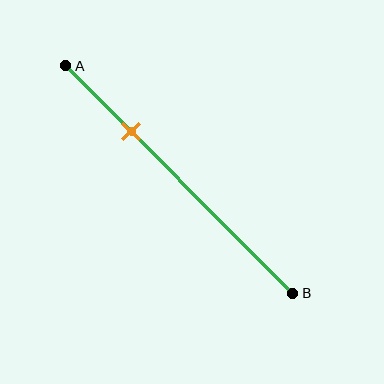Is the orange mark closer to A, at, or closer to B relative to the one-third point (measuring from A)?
The orange mark is closer to point A than the one-third point of segment AB.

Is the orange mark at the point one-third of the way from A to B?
No, the mark is at about 30% from A, not at the 33% one-third point.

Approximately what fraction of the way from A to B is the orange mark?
The orange mark is approximately 30% of the way from A to B.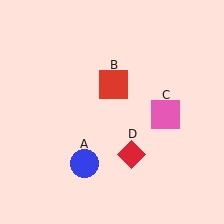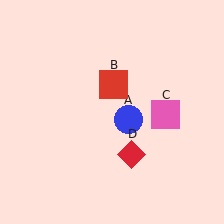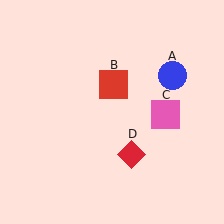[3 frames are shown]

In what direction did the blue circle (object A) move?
The blue circle (object A) moved up and to the right.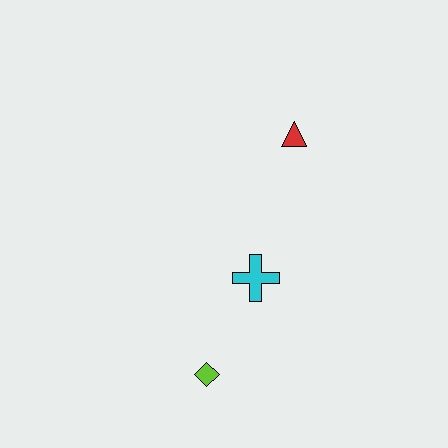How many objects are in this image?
There are 3 objects.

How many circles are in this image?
There are no circles.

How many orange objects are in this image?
There are no orange objects.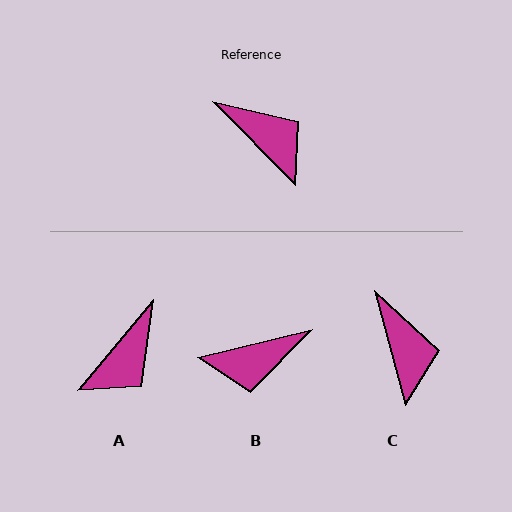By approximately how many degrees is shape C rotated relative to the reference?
Approximately 29 degrees clockwise.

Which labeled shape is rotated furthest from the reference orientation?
B, about 121 degrees away.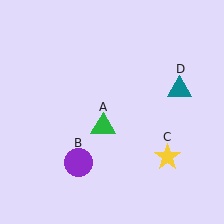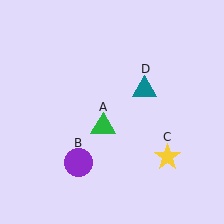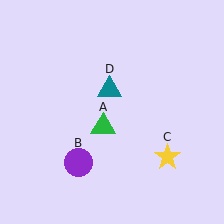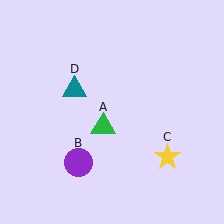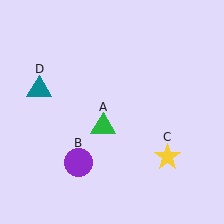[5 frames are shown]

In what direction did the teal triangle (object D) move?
The teal triangle (object D) moved left.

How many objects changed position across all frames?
1 object changed position: teal triangle (object D).